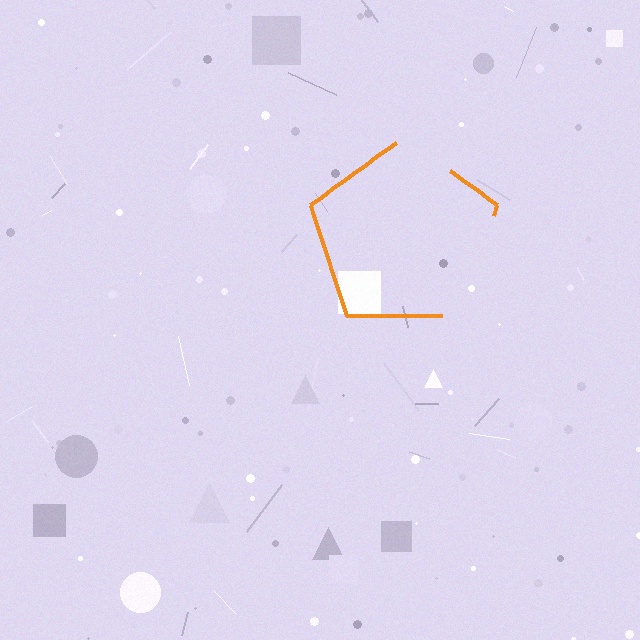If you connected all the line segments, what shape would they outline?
They would outline a pentagon.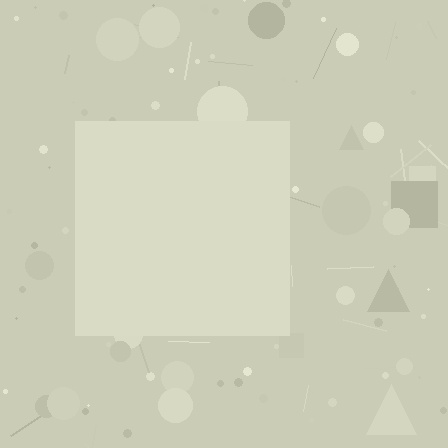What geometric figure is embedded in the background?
A square is embedded in the background.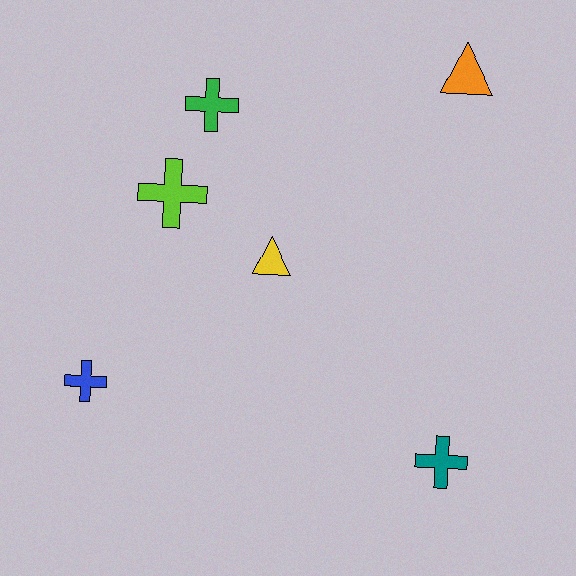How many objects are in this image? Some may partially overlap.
There are 6 objects.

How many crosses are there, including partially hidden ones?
There are 4 crosses.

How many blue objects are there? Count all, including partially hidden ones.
There is 1 blue object.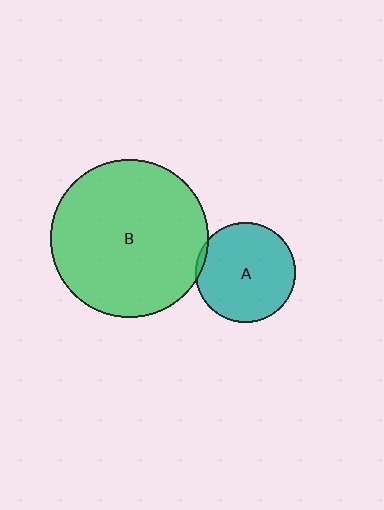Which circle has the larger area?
Circle B (green).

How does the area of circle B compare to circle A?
Approximately 2.5 times.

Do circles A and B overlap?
Yes.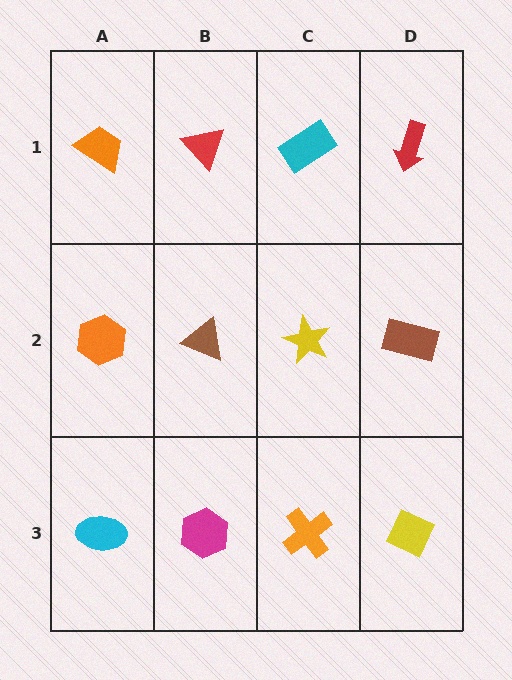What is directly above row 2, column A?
An orange trapezoid.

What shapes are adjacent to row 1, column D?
A brown rectangle (row 2, column D), a cyan rectangle (row 1, column C).